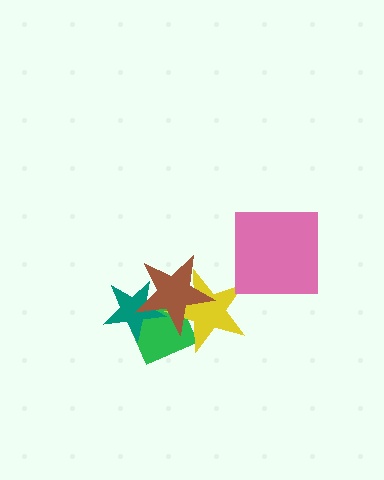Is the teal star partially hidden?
Yes, it is partially covered by another shape.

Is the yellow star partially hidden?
Yes, it is partially covered by another shape.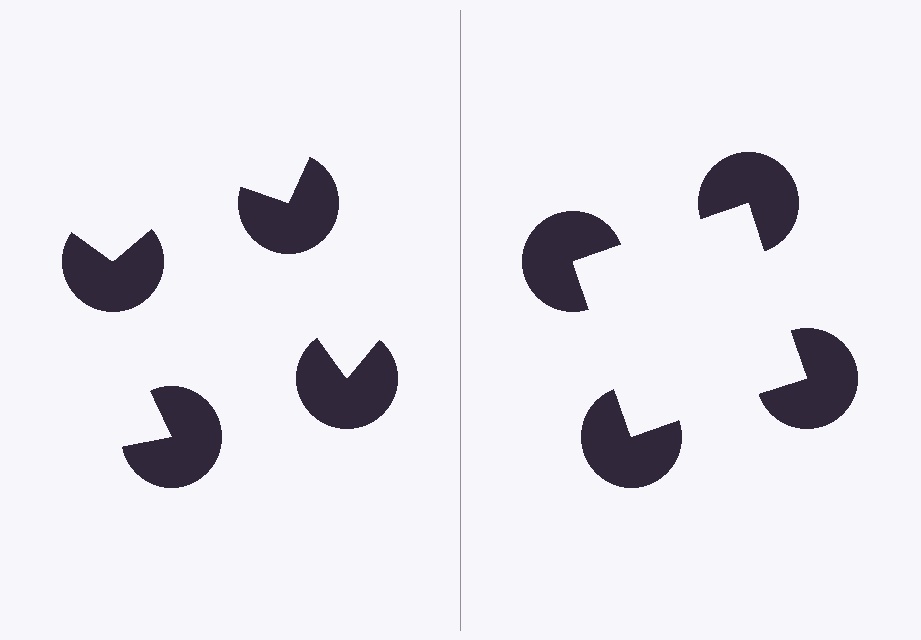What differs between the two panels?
The pac-man discs are positioned identically on both sides; only the wedge orientations differ. On the right they align to a square; on the left they are misaligned.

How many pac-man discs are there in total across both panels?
8 — 4 on each side.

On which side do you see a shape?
An illusory square appears on the right side. On the left side the wedge cuts are rotated, so no coherent shape forms.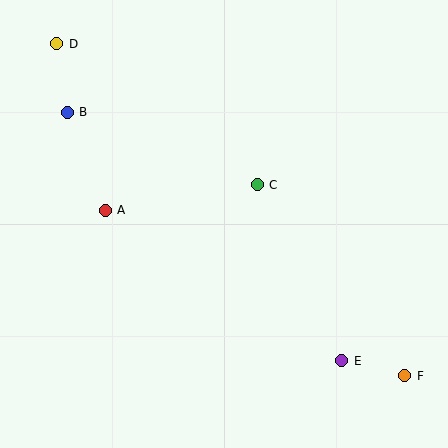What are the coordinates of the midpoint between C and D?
The midpoint between C and D is at (157, 114).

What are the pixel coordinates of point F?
Point F is at (405, 376).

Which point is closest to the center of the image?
Point C at (257, 185) is closest to the center.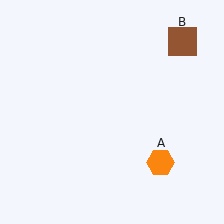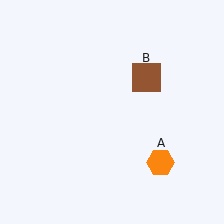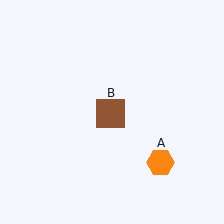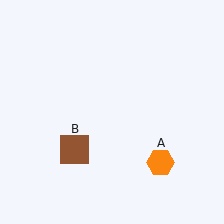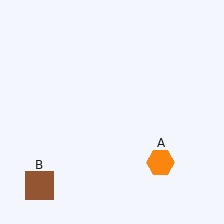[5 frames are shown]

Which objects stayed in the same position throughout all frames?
Orange hexagon (object A) remained stationary.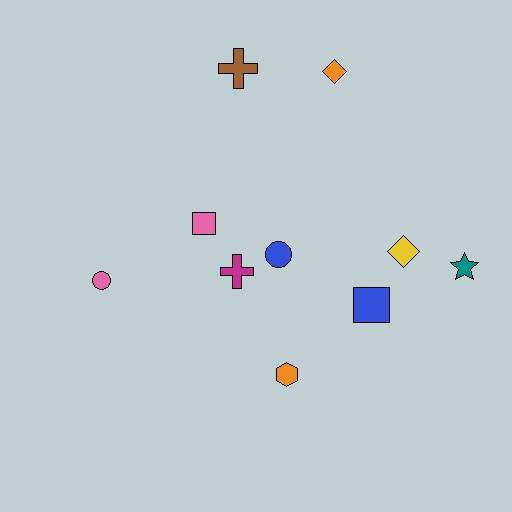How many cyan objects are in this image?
There are no cyan objects.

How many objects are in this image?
There are 10 objects.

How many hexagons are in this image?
There is 1 hexagon.